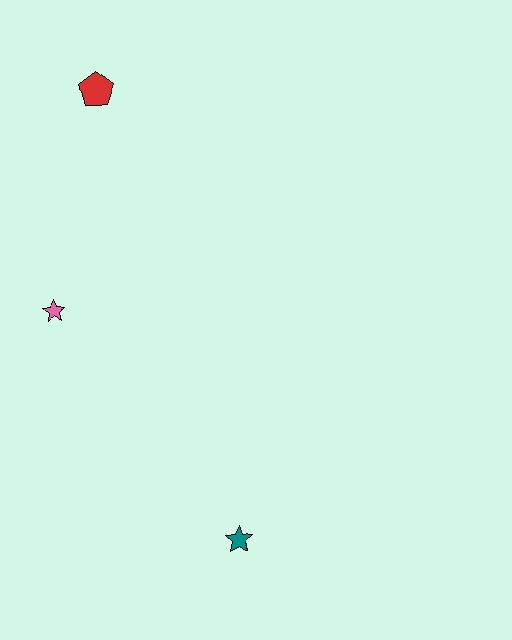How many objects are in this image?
There are 3 objects.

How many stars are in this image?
There are 2 stars.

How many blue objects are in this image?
There are no blue objects.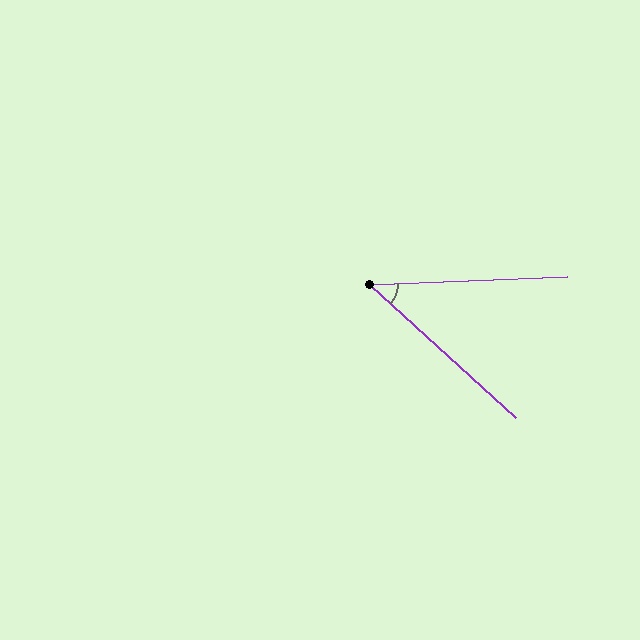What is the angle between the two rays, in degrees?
Approximately 45 degrees.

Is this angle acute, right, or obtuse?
It is acute.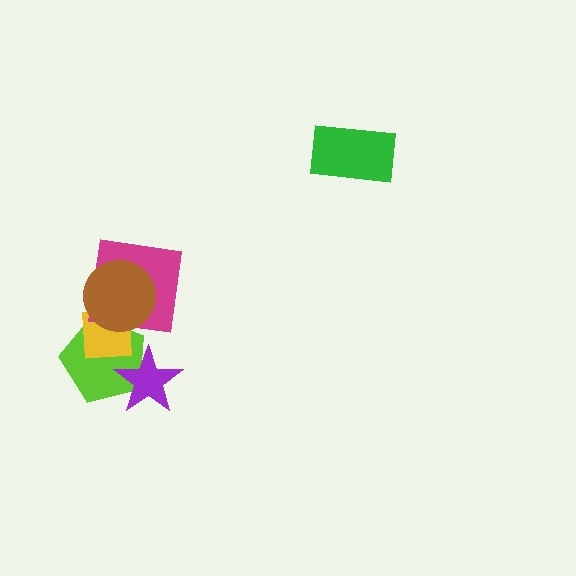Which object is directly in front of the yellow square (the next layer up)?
The magenta square is directly in front of the yellow square.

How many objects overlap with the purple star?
1 object overlaps with the purple star.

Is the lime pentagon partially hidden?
Yes, it is partially covered by another shape.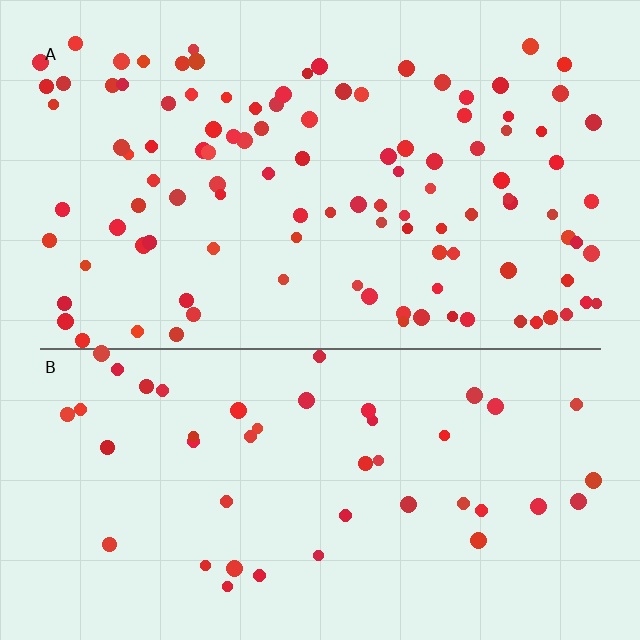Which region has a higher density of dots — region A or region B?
A (the top).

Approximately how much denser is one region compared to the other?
Approximately 2.4× — region A over region B.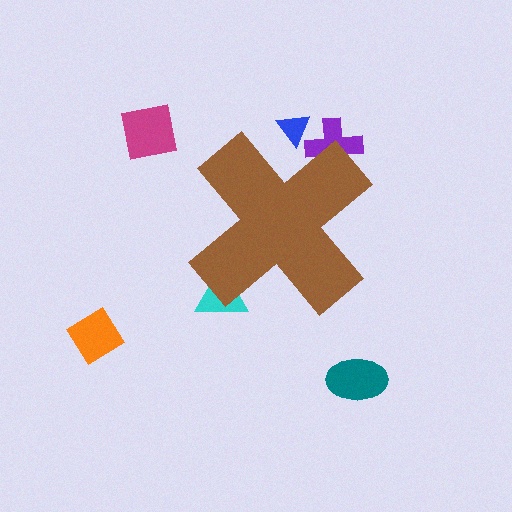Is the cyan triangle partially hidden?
Yes, the cyan triangle is partially hidden behind the brown cross.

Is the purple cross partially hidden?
Yes, the purple cross is partially hidden behind the brown cross.